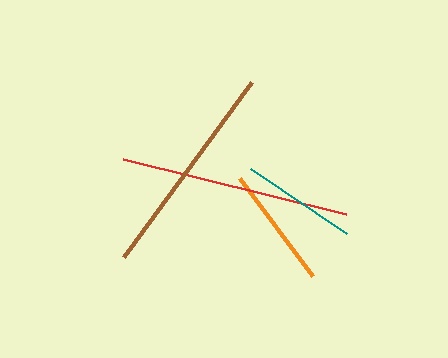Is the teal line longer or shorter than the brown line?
The brown line is longer than the teal line.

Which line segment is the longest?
The red line is the longest at approximately 230 pixels.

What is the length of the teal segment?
The teal segment is approximately 116 pixels long.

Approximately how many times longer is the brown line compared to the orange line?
The brown line is approximately 1.8 times the length of the orange line.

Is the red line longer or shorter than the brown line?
The red line is longer than the brown line.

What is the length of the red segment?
The red segment is approximately 230 pixels long.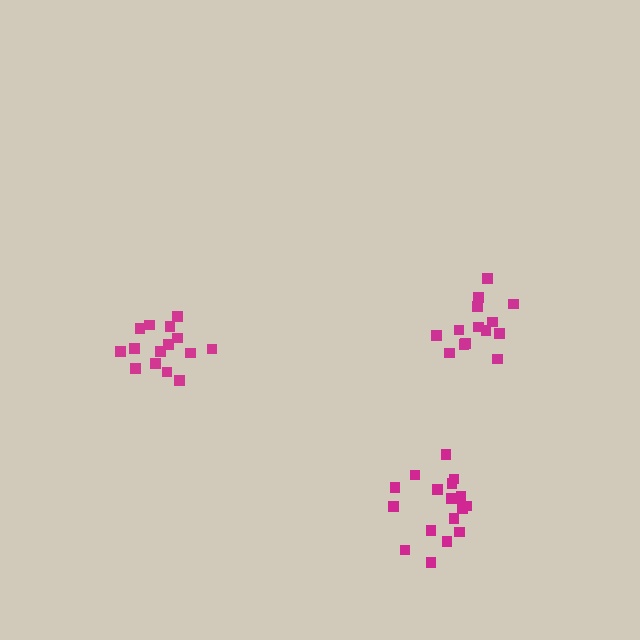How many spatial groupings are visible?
There are 3 spatial groupings.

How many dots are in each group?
Group 1: 18 dots, Group 2: 14 dots, Group 3: 15 dots (47 total).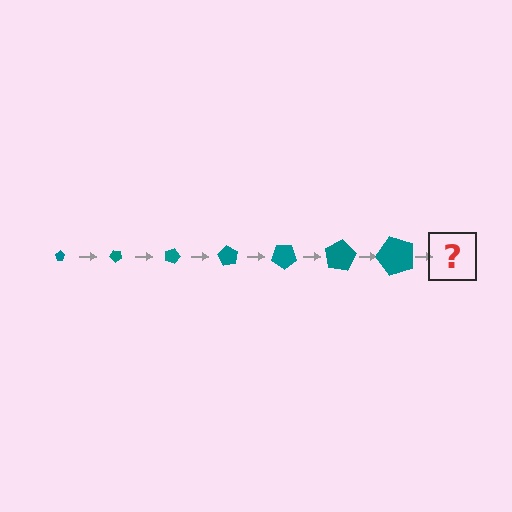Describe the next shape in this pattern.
It should be a pentagon, larger than the previous one and rotated 315 degrees from the start.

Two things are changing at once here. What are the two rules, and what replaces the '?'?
The two rules are that the pentagon grows larger each step and it rotates 45 degrees each step. The '?' should be a pentagon, larger than the previous one and rotated 315 degrees from the start.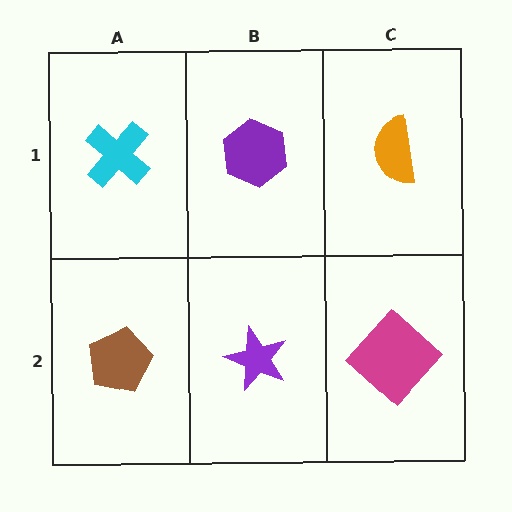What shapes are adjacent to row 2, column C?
An orange semicircle (row 1, column C), a purple star (row 2, column B).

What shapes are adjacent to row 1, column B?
A purple star (row 2, column B), a cyan cross (row 1, column A), an orange semicircle (row 1, column C).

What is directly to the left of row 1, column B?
A cyan cross.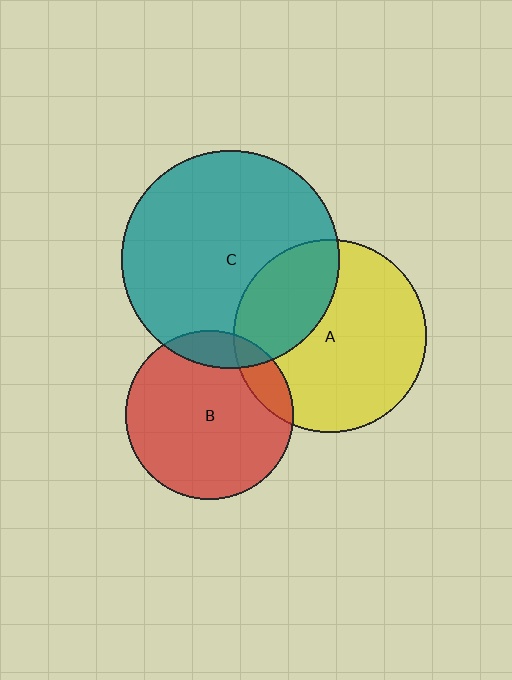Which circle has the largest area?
Circle C (teal).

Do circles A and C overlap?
Yes.